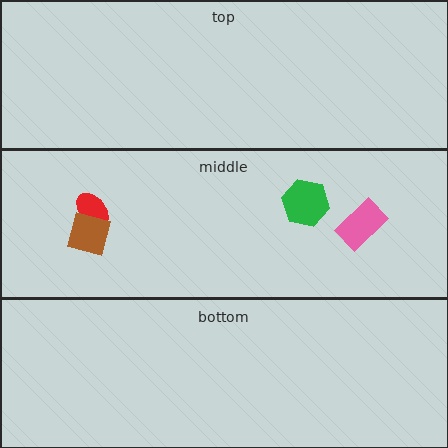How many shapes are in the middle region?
4.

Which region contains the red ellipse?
The middle region.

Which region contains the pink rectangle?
The middle region.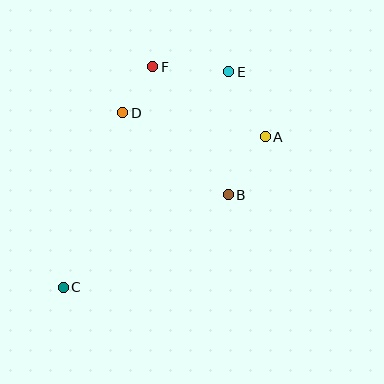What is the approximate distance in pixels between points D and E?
The distance between D and E is approximately 114 pixels.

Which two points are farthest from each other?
Points C and E are farthest from each other.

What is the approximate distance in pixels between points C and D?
The distance between C and D is approximately 184 pixels.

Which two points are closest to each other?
Points D and F are closest to each other.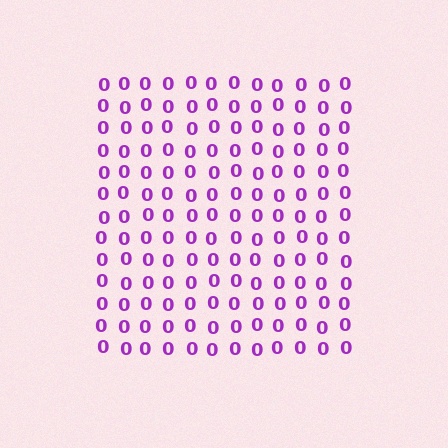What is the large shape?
The large shape is a square.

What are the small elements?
The small elements are digit 0's.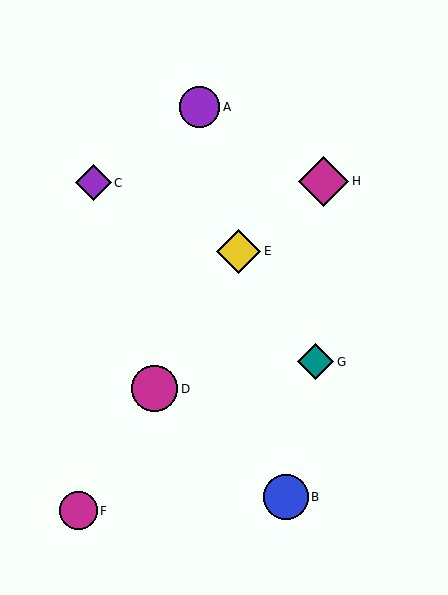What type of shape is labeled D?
Shape D is a magenta circle.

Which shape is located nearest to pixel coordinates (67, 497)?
The magenta circle (labeled F) at (78, 511) is nearest to that location.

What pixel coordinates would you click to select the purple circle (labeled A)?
Click at (200, 107) to select the purple circle A.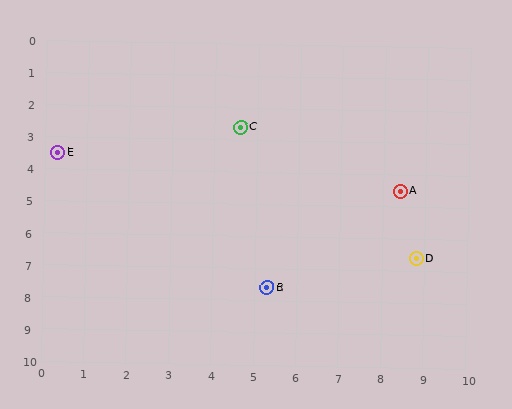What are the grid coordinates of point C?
Point C is at approximately (4.6, 2.6).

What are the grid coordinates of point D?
Point D is at approximately (8.8, 6.6).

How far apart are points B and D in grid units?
Points B and D are about 3.6 grid units apart.